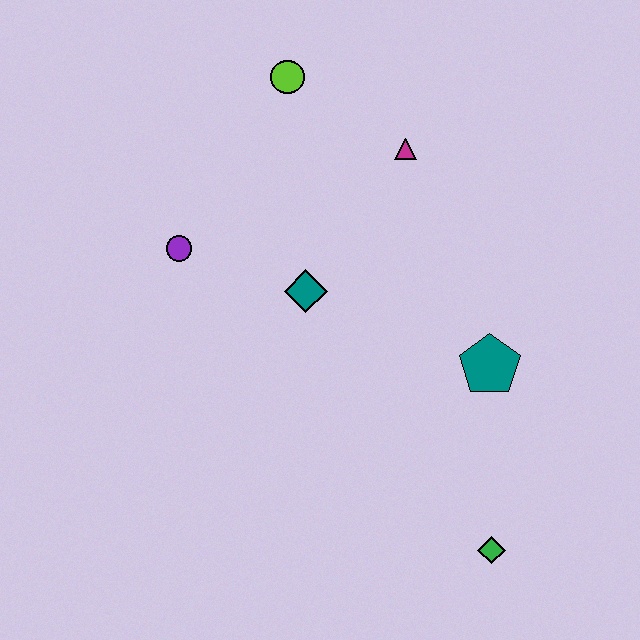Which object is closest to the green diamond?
The teal pentagon is closest to the green diamond.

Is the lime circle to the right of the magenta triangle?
No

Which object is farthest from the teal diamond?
The green diamond is farthest from the teal diamond.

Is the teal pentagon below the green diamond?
No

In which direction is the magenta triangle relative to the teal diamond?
The magenta triangle is above the teal diamond.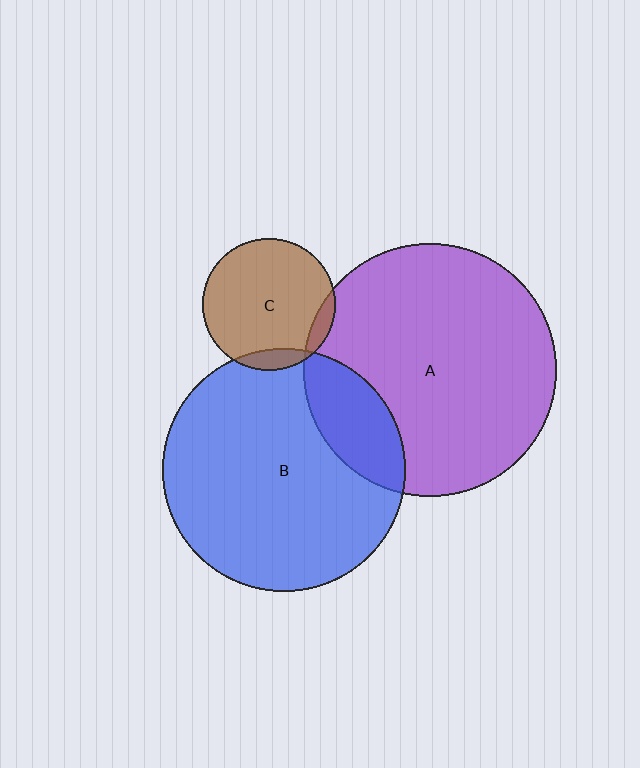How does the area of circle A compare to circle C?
Approximately 3.6 times.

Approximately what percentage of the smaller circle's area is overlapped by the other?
Approximately 5%.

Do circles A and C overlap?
Yes.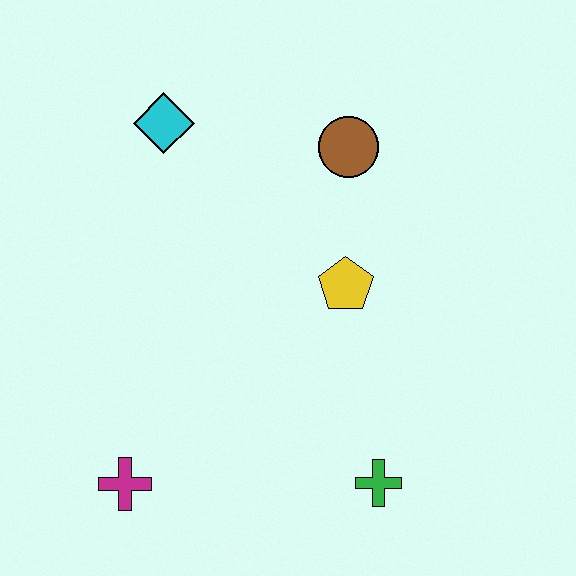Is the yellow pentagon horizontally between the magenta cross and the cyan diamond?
No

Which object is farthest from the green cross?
The cyan diamond is farthest from the green cross.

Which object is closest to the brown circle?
The yellow pentagon is closest to the brown circle.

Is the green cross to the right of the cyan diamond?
Yes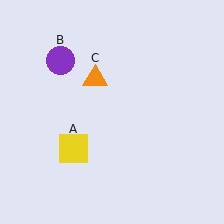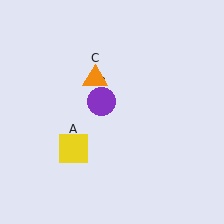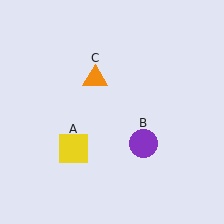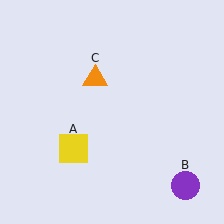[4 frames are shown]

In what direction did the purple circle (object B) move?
The purple circle (object B) moved down and to the right.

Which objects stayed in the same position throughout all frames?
Yellow square (object A) and orange triangle (object C) remained stationary.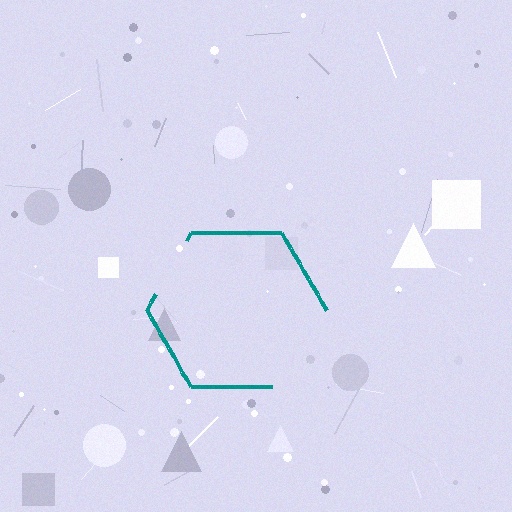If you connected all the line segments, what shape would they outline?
They would outline a hexagon.